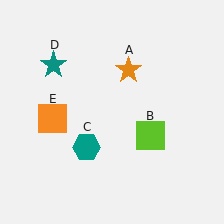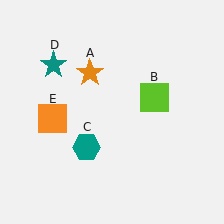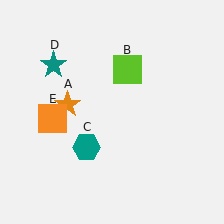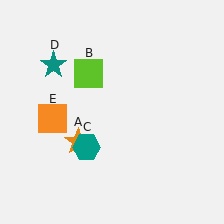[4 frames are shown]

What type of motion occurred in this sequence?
The orange star (object A), lime square (object B) rotated counterclockwise around the center of the scene.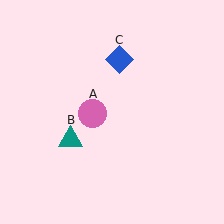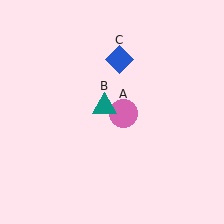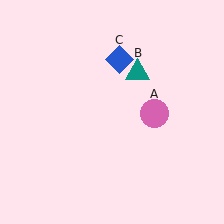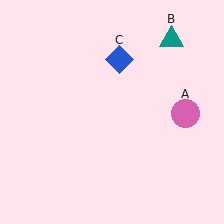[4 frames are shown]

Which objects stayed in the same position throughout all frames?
Blue diamond (object C) remained stationary.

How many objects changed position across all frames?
2 objects changed position: pink circle (object A), teal triangle (object B).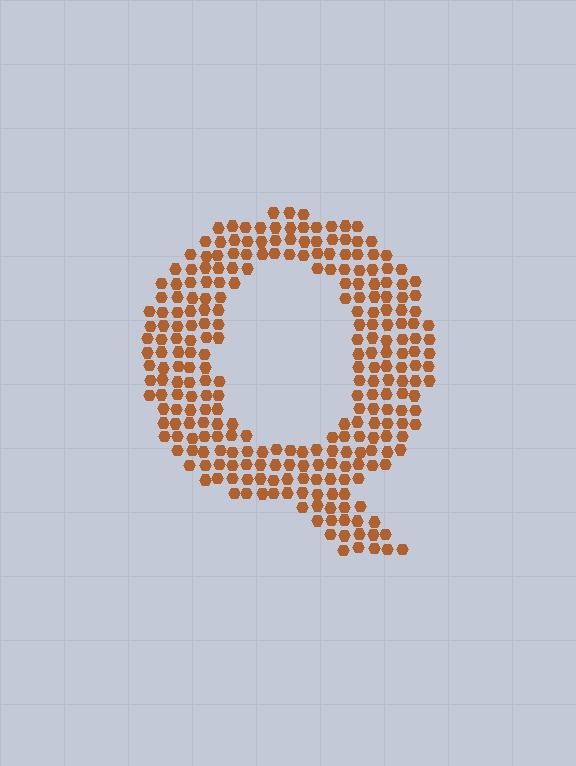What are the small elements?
The small elements are hexagons.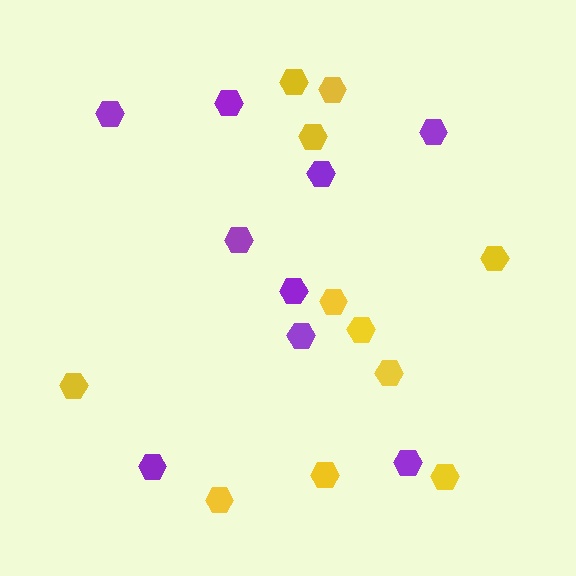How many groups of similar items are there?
There are 2 groups: one group of purple hexagons (9) and one group of yellow hexagons (11).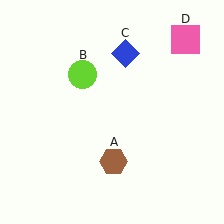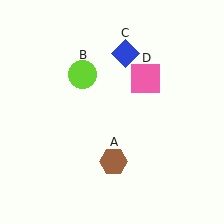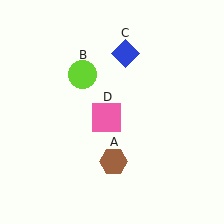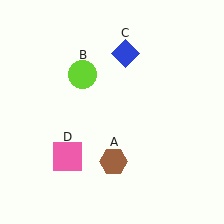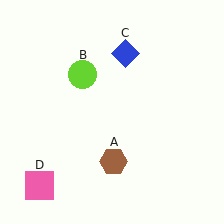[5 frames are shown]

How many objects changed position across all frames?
1 object changed position: pink square (object D).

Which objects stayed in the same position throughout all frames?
Brown hexagon (object A) and lime circle (object B) and blue diamond (object C) remained stationary.